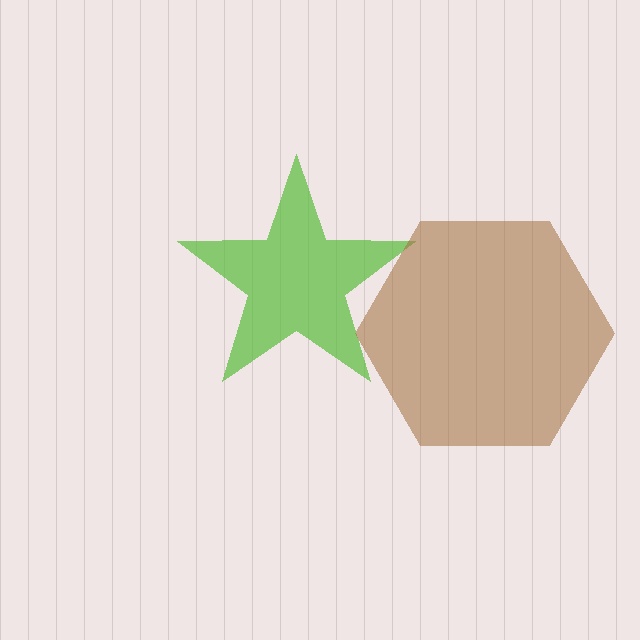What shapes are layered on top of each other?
The layered shapes are: a lime star, a brown hexagon.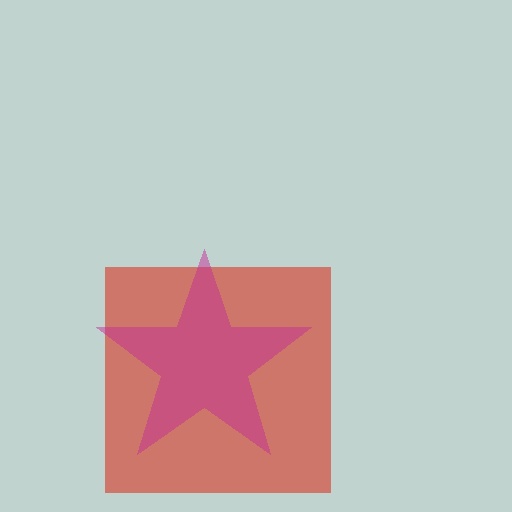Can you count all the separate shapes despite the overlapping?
Yes, there are 2 separate shapes.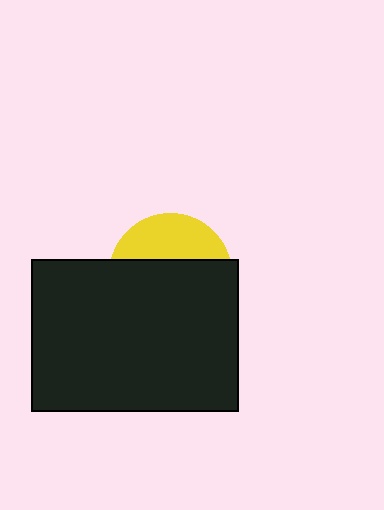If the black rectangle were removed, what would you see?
You would see the complete yellow circle.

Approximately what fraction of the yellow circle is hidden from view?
Roughly 65% of the yellow circle is hidden behind the black rectangle.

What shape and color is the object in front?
The object in front is a black rectangle.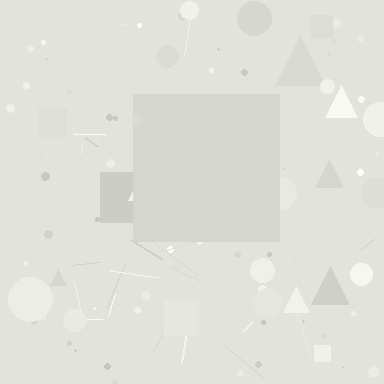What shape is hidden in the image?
A square is hidden in the image.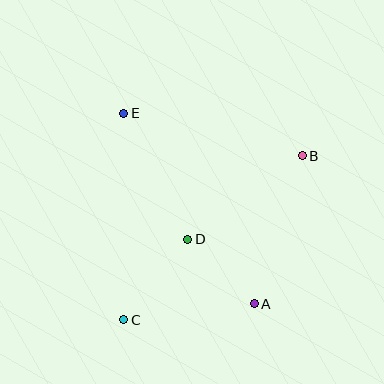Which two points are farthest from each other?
Points B and C are farthest from each other.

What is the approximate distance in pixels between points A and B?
The distance between A and B is approximately 155 pixels.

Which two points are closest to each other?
Points A and D are closest to each other.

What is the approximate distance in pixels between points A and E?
The distance between A and E is approximately 231 pixels.